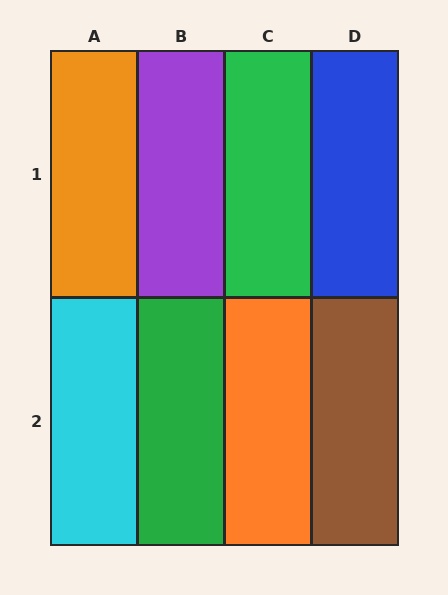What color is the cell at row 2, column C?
Orange.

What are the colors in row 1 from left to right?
Orange, purple, green, blue.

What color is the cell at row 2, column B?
Green.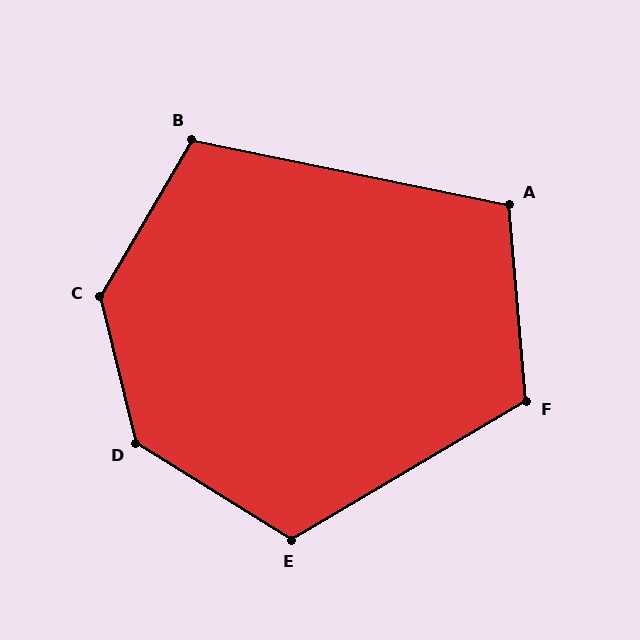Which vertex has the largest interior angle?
C, at approximately 136 degrees.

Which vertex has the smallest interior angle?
A, at approximately 107 degrees.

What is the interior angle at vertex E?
Approximately 118 degrees (obtuse).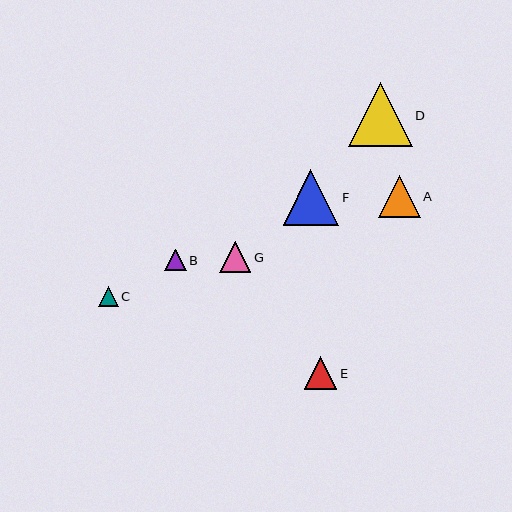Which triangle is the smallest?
Triangle C is the smallest with a size of approximately 20 pixels.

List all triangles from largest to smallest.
From largest to smallest: D, F, A, E, G, B, C.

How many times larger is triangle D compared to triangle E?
Triangle D is approximately 2.0 times the size of triangle E.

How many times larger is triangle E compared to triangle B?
Triangle E is approximately 1.5 times the size of triangle B.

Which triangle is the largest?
Triangle D is the largest with a size of approximately 64 pixels.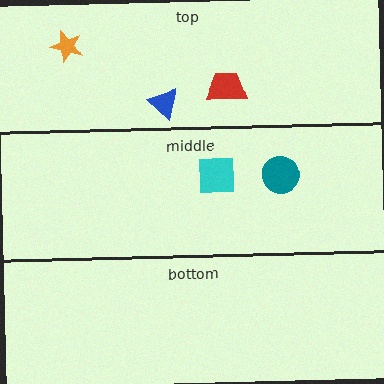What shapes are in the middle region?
The teal circle, the cyan square.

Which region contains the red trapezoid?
The top region.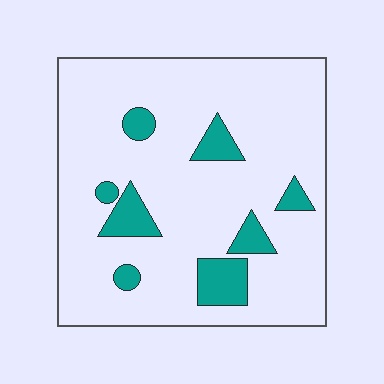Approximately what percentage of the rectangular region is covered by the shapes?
Approximately 15%.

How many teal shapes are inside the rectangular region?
8.